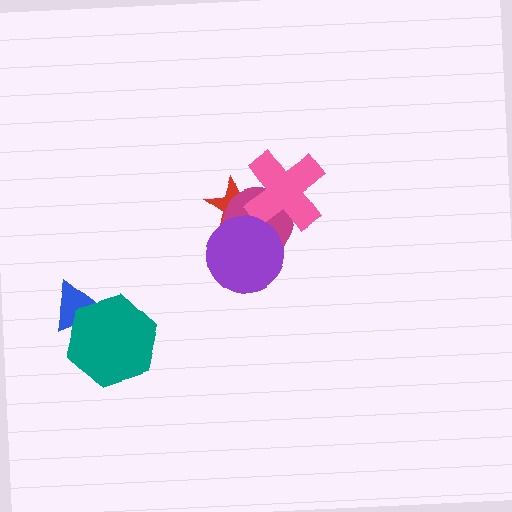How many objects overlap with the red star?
3 objects overlap with the red star.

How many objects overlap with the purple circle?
2 objects overlap with the purple circle.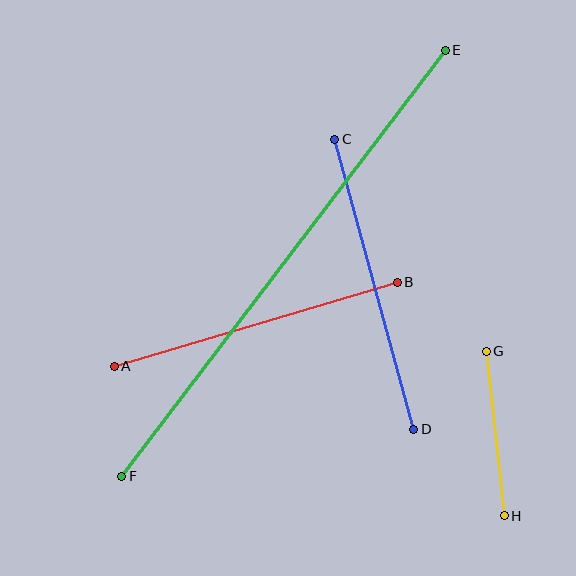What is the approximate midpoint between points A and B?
The midpoint is at approximately (256, 324) pixels.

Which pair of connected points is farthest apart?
Points E and F are farthest apart.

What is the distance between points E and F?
The distance is approximately 535 pixels.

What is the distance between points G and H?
The distance is approximately 165 pixels.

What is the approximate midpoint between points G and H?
The midpoint is at approximately (495, 433) pixels.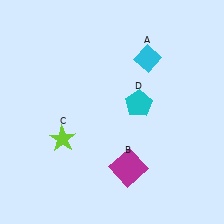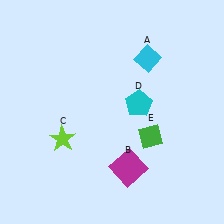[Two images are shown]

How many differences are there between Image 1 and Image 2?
There is 1 difference between the two images.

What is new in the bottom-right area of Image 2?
A green diamond (E) was added in the bottom-right area of Image 2.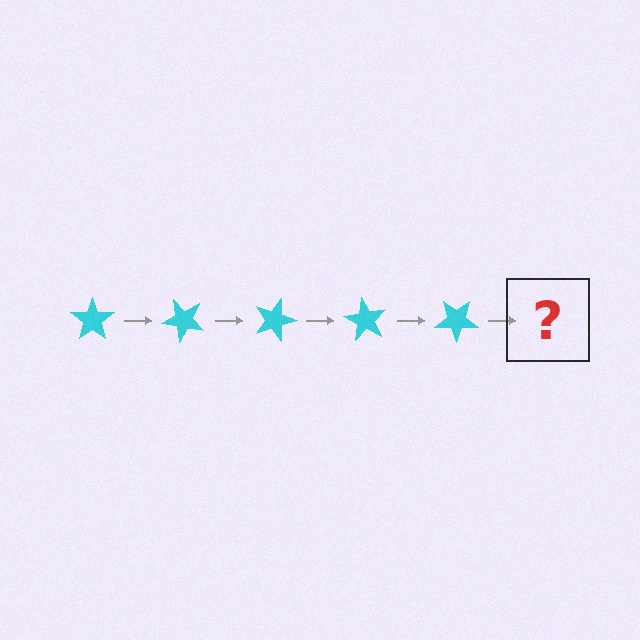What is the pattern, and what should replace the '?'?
The pattern is that the star rotates 45 degrees each step. The '?' should be a cyan star rotated 225 degrees.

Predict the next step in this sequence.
The next step is a cyan star rotated 225 degrees.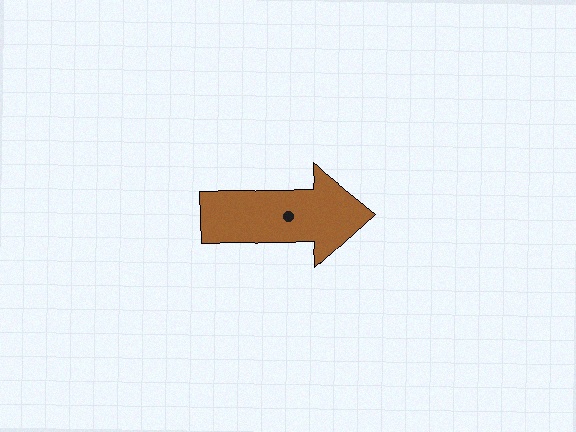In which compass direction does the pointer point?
East.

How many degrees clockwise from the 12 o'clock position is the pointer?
Approximately 88 degrees.